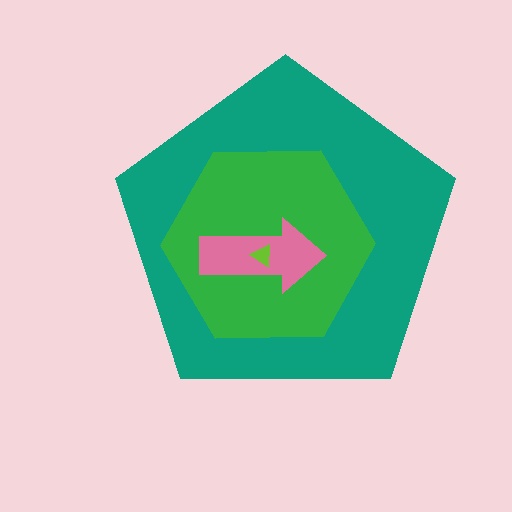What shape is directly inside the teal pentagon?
The green hexagon.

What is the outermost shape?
The teal pentagon.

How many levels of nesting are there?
4.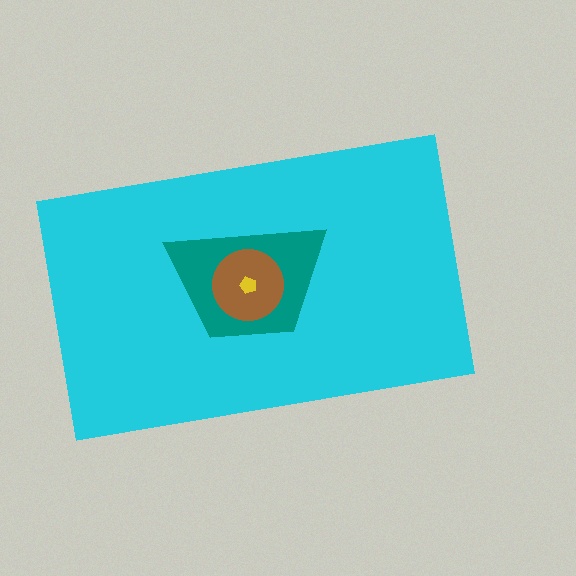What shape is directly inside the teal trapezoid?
The brown circle.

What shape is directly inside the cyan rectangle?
The teal trapezoid.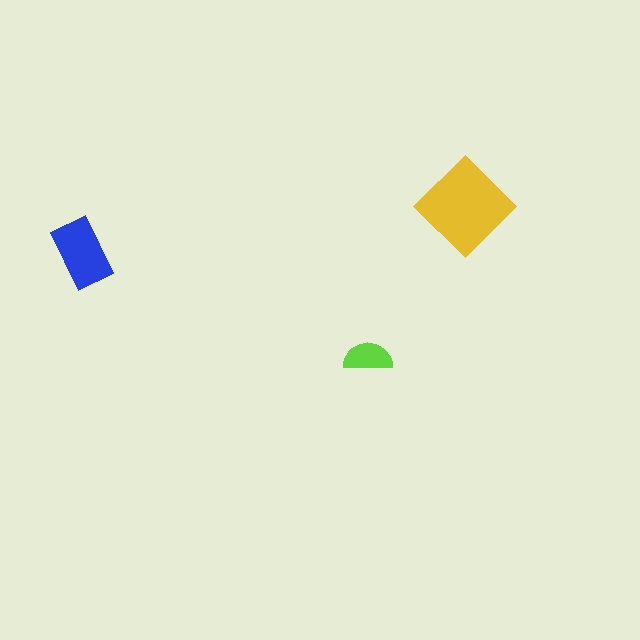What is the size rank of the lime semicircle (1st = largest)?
3rd.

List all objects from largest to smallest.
The yellow diamond, the blue rectangle, the lime semicircle.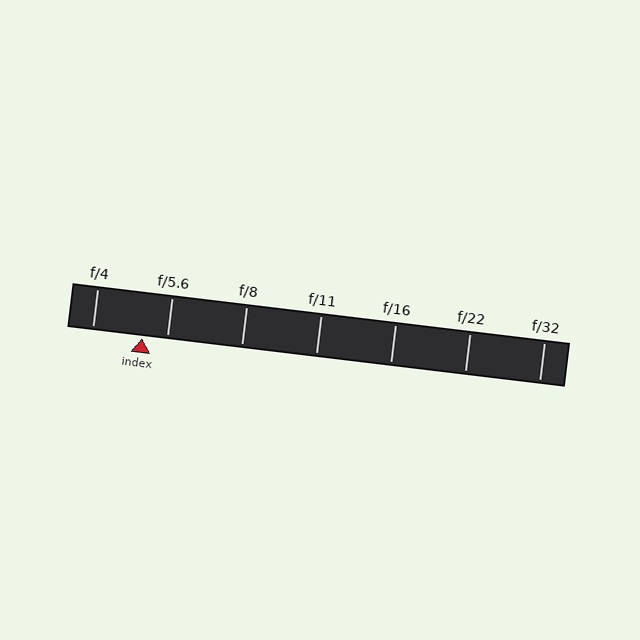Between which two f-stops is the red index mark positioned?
The index mark is between f/4 and f/5.6.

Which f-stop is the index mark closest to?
The index mark is closest to f/5.6.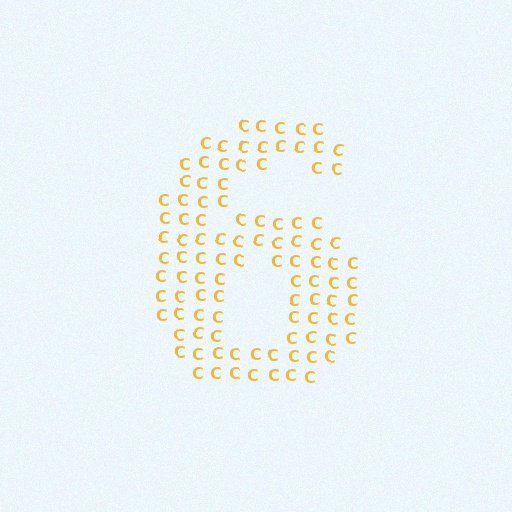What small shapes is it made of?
It is made of small letter C's.